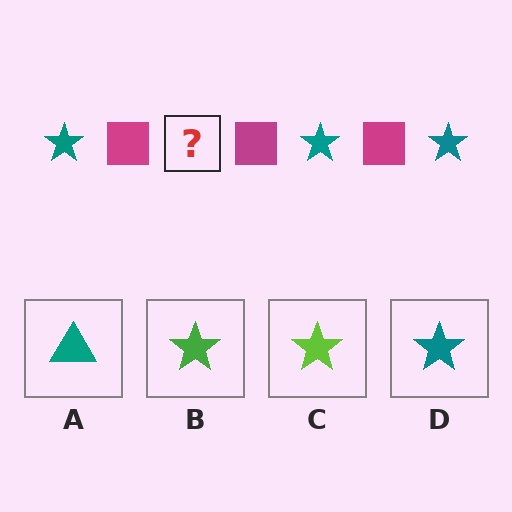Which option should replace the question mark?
Option D.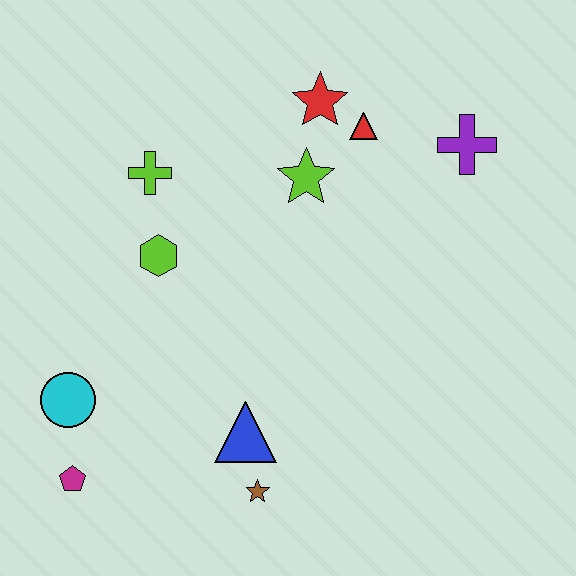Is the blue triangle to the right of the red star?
No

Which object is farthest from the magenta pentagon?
The purple cross is farthest from the magenta pentagon.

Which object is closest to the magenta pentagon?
The cyan circle is closest to the magenta pentagon.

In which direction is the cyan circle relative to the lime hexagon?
The cyan circle is below the lime hexagon.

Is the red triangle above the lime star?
Yes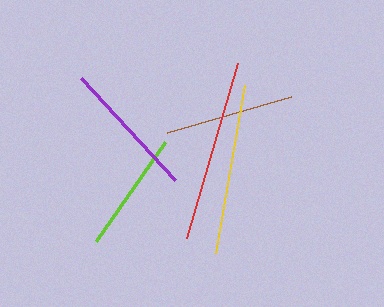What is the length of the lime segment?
The lime segment is approximately 121 pixels long.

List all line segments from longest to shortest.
From longest to shortest: red, yellow, purple, brown, lime.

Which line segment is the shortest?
The lime line is the shortest at approximately 121 pixels.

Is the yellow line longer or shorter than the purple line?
The yellow line is longer than the purple line.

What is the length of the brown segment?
The brown segment is approximately 128 pixels long.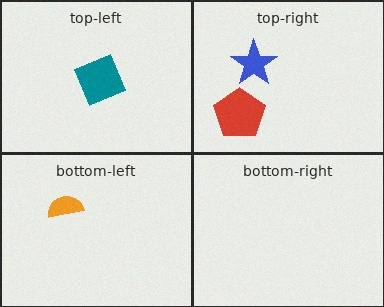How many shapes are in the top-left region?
1.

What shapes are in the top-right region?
The blue star, the red pentagon.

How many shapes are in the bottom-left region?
1.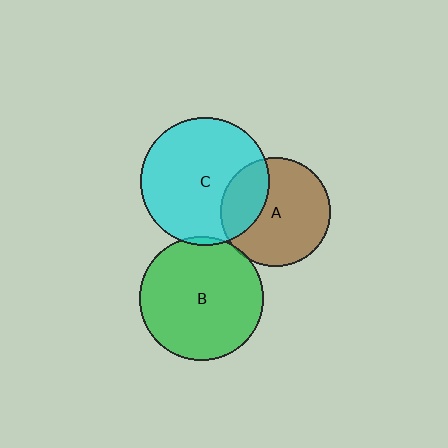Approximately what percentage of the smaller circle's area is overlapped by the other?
Approximately 30%.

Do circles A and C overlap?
Yes.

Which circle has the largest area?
Circle C (cyan).